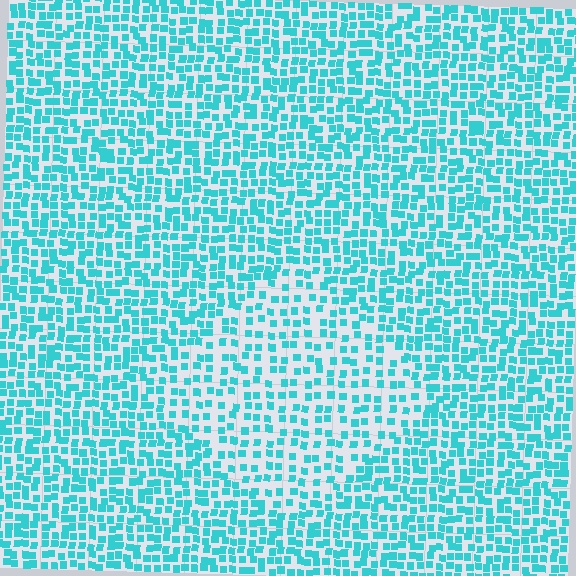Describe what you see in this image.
The image contains small cyan elements arranged at two different densities. A diamond-shaped region is visible where the elements are less densely packed than the surrounding area.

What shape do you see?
I see a diamond.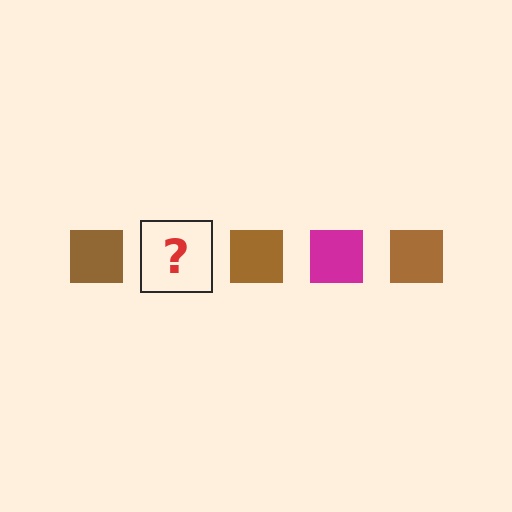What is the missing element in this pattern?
The missing element is a magenta square.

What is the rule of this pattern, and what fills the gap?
The rule is that the pattern cycles through brown, magenta squares. The gap should be filled with a magenta square.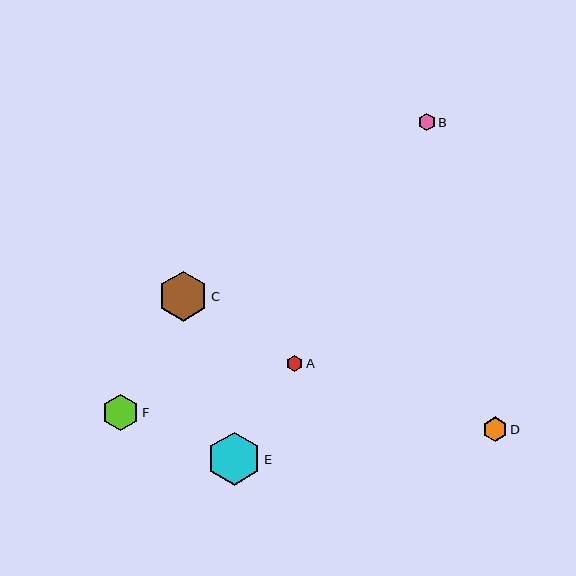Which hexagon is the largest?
Hexagon E is the largest with a size of approximately 53 pixels.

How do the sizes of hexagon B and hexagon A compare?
Hexagon B and hexagon A are approximately the same size.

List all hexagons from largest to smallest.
From largest to smallest: E, C, F, D, B, A.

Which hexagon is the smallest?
Hexagon A is the smallest with a size of approximately 16 pixels.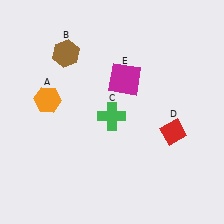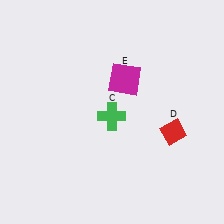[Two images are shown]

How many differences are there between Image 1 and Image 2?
There are 2 differences between the two images.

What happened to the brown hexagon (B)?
The brown hexagon (B) was removed in Image 2. It was in the top-left area of Image 1.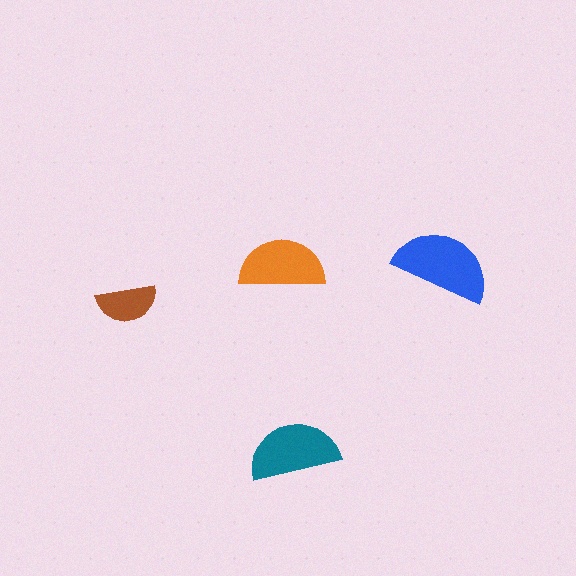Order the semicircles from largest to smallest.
the blue one, the teal one, the orange one, the brown one.